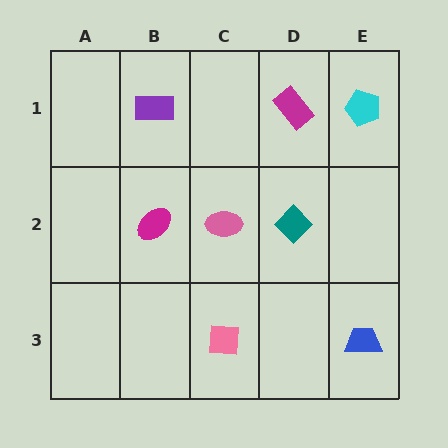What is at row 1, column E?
A cyan pentagon.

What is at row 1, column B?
A purple rectangle.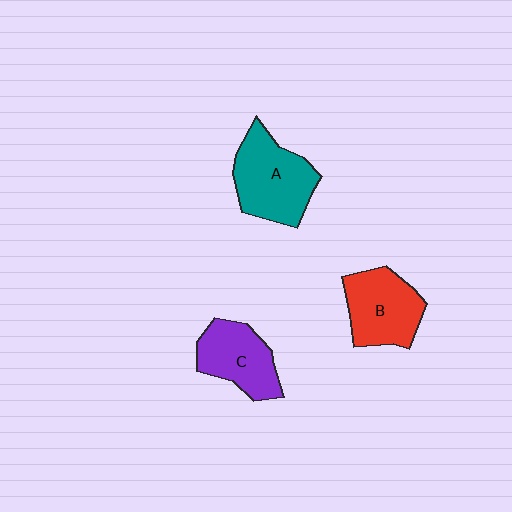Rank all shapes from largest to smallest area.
From largest to smallest: A (teal), B (red), C (purple).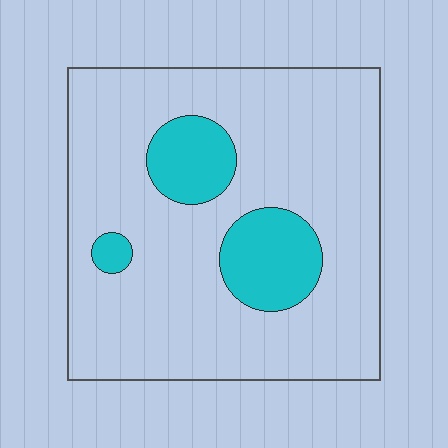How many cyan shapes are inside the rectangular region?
3.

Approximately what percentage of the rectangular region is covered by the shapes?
Approximately 15%.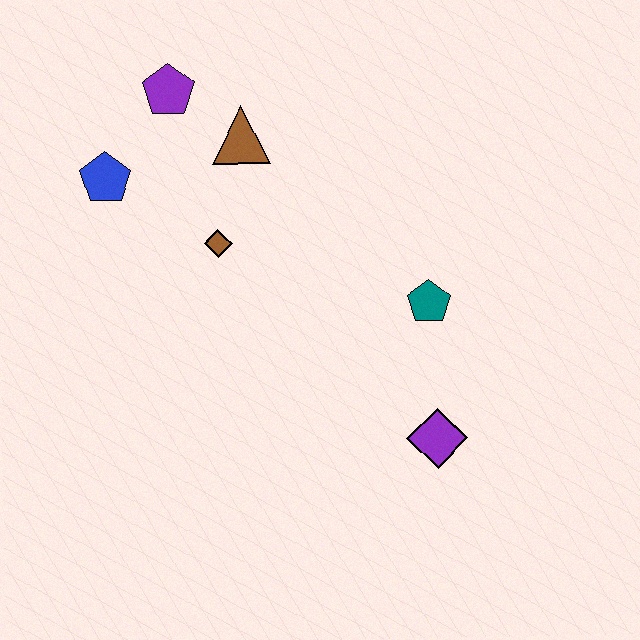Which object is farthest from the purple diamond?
The purple pentagon is farthest from the purple diamond.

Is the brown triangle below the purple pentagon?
Yes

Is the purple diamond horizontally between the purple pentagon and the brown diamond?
No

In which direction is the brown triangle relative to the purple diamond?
The brown triangle is above the purple diamond.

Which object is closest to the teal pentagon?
The purple diamond is closest to the teal pentagon.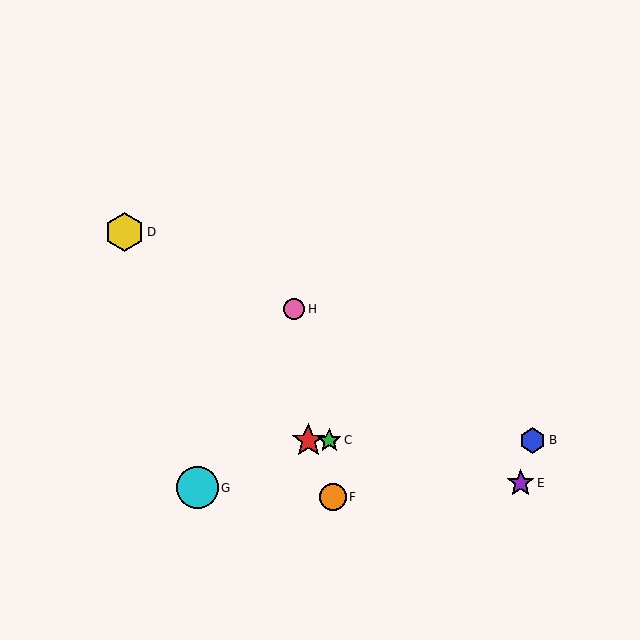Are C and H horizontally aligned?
No, C is at y≈440 and H is at y≈309.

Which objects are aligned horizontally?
Objects A, B, C are aligned horizontally.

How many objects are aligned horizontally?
3 objects (A, B, C) are aligned horizontally.